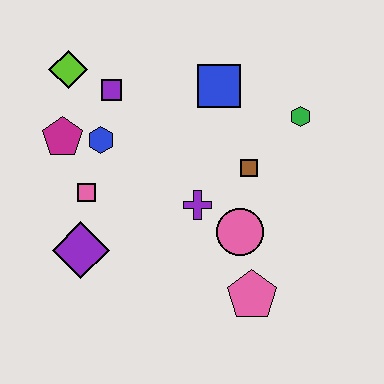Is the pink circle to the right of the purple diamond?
Yes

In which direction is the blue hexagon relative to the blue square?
The blue hexagon is to the left of the blue square.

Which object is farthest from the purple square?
The pink pentagon is farthest from the purple square.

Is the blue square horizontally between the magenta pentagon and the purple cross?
No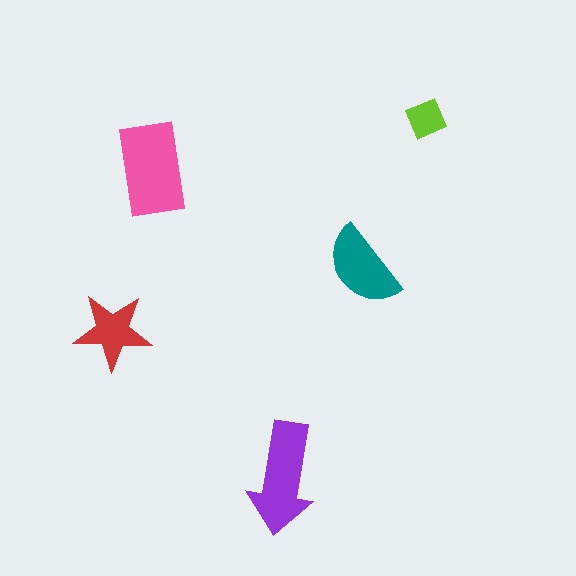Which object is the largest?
The pink rectangle.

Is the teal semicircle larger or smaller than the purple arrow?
Smaller.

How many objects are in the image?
There are 5 objects in the image.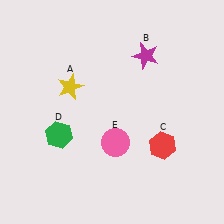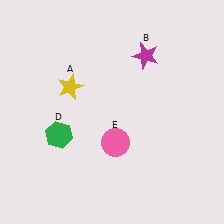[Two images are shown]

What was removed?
The red hexagon (C) was removed in Image 2.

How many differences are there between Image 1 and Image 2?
There is 1 difference between the two images.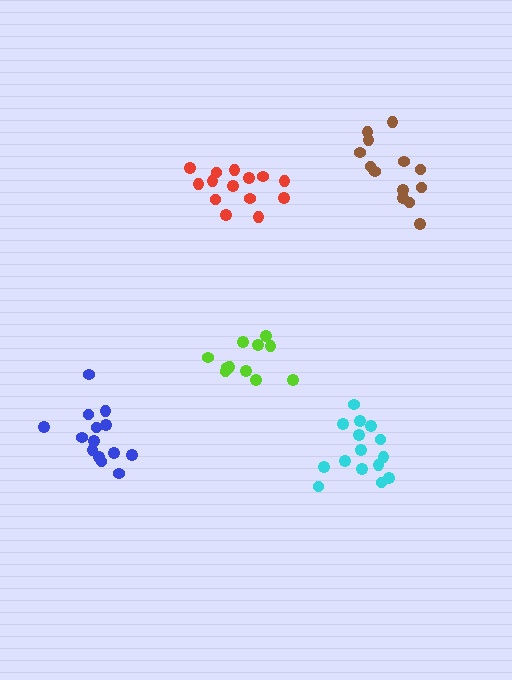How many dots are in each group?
Group 1: 14 dots, Group 2: 15 dots, Group 3: 14 dots, Group 4: 13 dots, Group 5: 11 dots (67 total).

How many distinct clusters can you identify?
There are 5 distinct clusters.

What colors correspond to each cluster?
The clusters are colored: blue, cyan, red, brown, lime.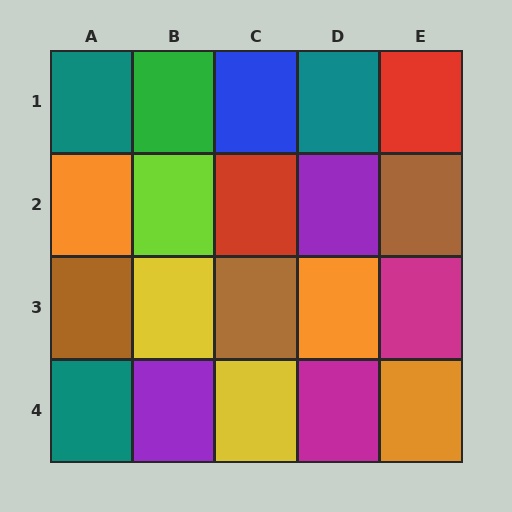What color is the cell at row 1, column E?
Red.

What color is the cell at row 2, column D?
Purple.